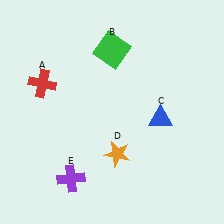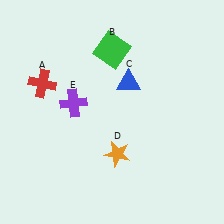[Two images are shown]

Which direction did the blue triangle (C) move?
The blue triangle (C) moved up.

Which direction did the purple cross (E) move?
The purple cross (E) moved up.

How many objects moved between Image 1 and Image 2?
2 objects moved between the two images.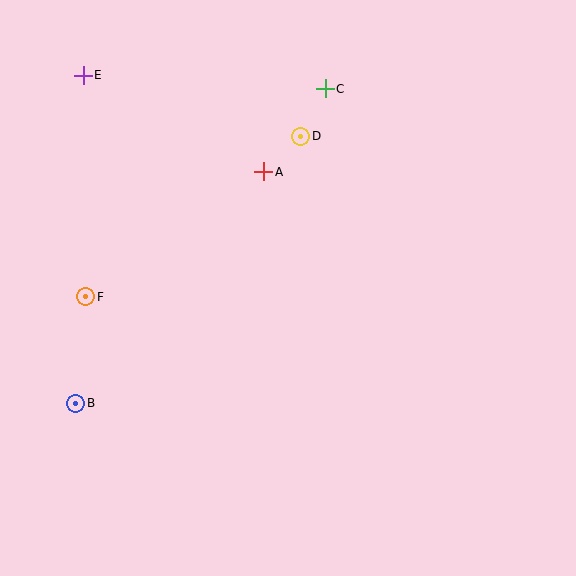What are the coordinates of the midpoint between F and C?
The midpoint between F and C is at (206, 193).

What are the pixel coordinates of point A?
Point A is at (264, 172).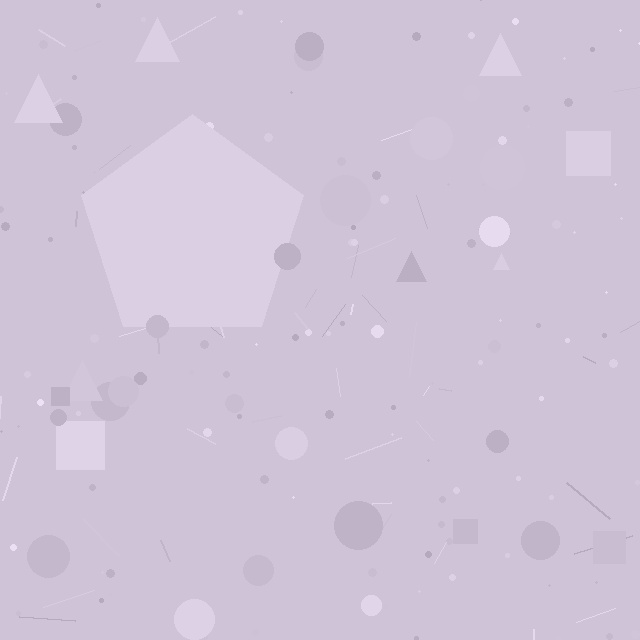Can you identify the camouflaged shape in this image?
The camouflaged shape is a pentagon.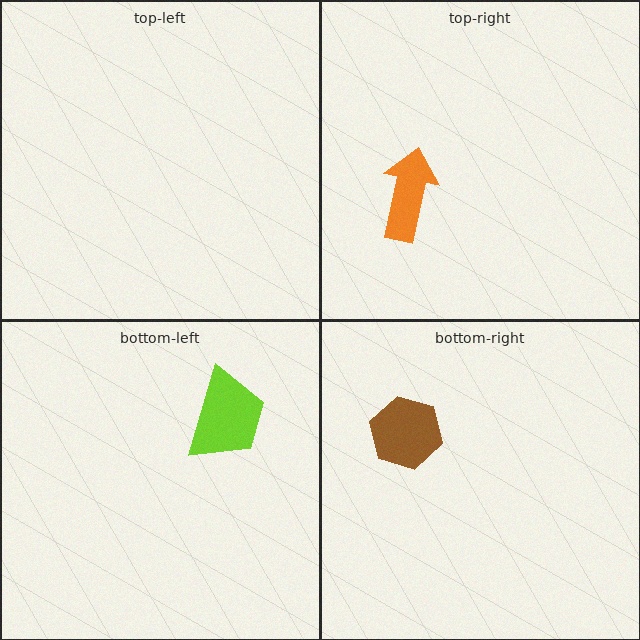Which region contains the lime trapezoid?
The bottom-left region.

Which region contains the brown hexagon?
The bottom-right region.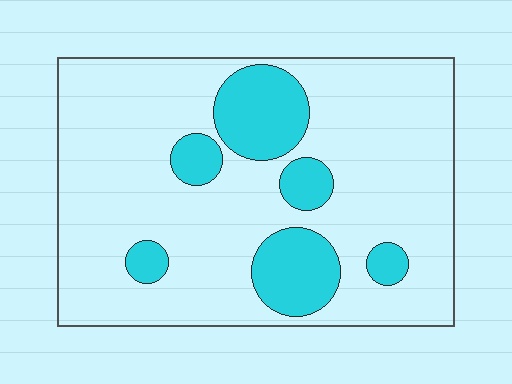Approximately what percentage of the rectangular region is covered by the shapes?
Approximately 20%.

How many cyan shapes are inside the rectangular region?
6.